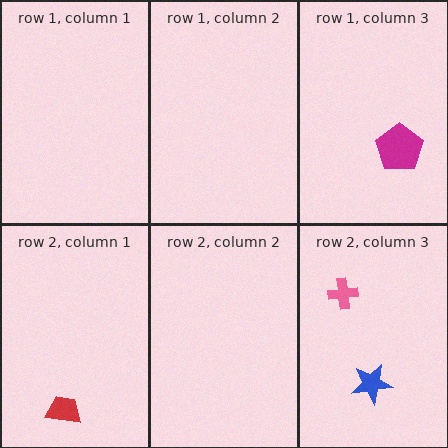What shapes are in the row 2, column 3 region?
The blue star, the pink cross.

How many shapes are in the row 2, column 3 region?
2.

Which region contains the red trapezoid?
The row 2, column 1 region.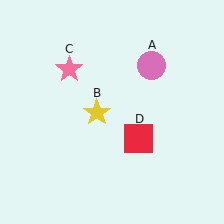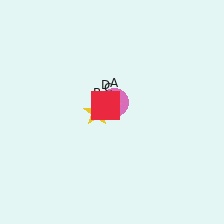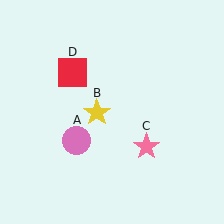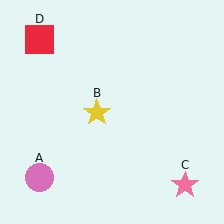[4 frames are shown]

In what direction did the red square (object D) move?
The red square (object D) moved up and to the left.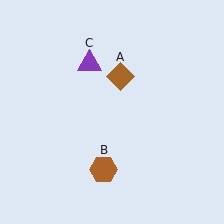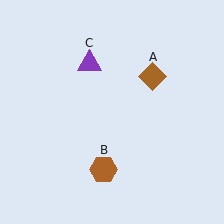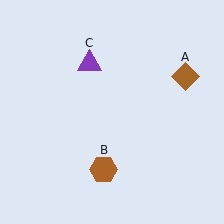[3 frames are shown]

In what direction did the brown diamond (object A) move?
The brown diamond (object A) moved right.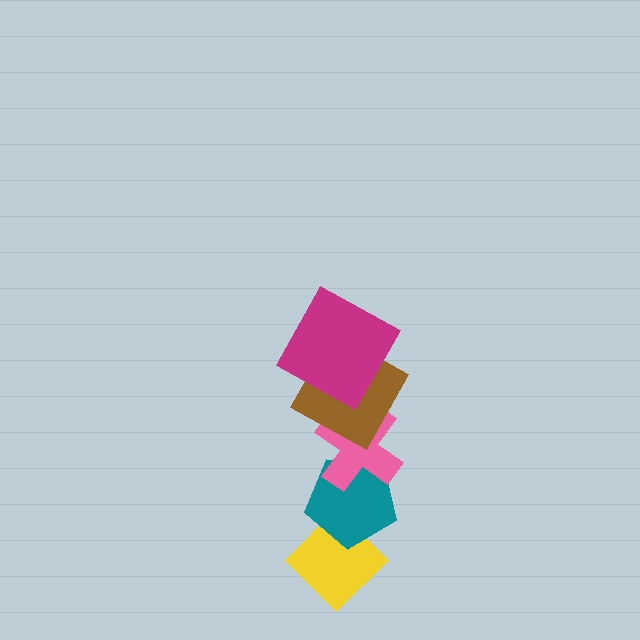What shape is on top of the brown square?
The magenta square is on top of the brown square.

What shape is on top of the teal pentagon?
The pink cross is on top of the teal pentagon.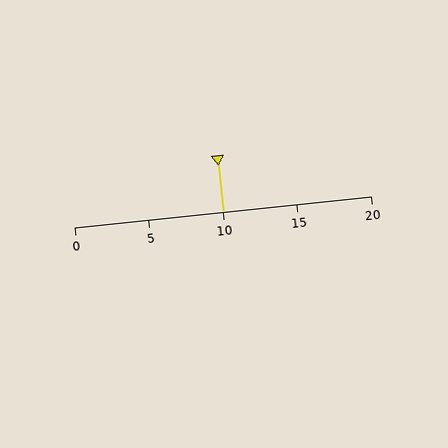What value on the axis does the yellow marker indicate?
The marker indicates approximately 10.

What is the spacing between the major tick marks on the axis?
The major ticks are spaced 5 apart.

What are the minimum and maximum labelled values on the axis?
The axis runs from 0 to 20.